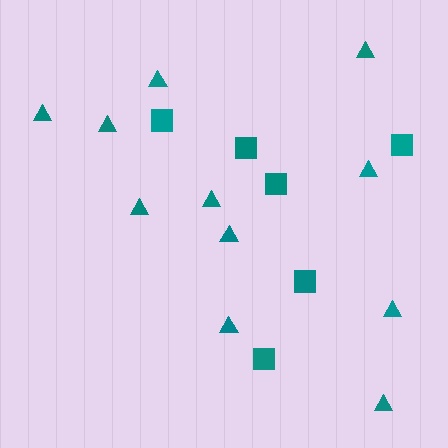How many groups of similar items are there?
There are 2 groups: one group of squares (6) and one group of triangles (11).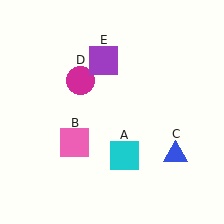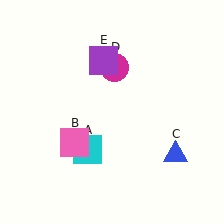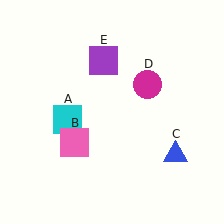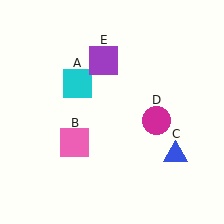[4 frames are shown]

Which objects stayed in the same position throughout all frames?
Pink square (object B) and blue triangle (object C) and purple square (object E) remained stationary.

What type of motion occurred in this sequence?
The cyan square (object A), magenta circle (object D) rotated clockwise around the center of the scene.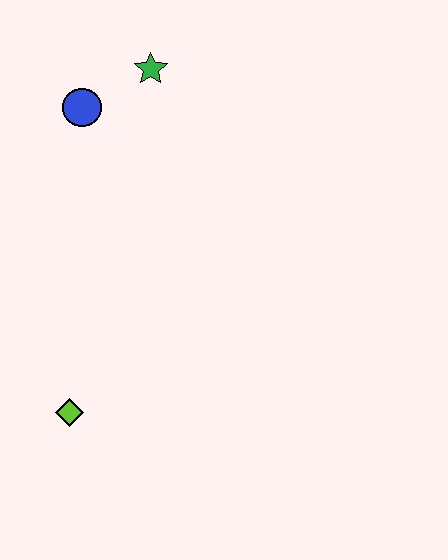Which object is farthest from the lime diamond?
The green star is farthest from the lime diamond.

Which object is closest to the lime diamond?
The blue circle is closest to the lime diamond.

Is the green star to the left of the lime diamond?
No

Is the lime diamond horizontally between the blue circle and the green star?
No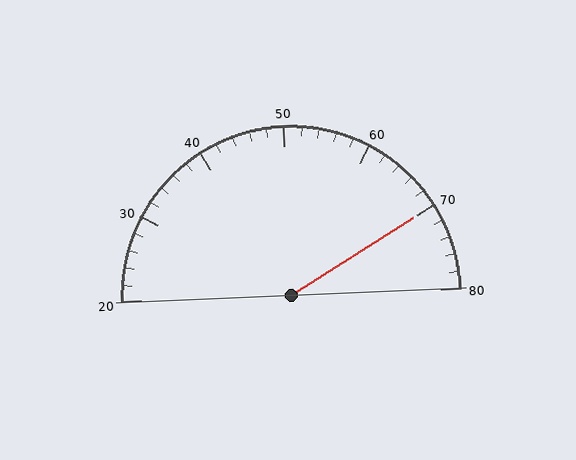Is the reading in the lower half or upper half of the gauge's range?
The reading is in the upper half of the range (20 to 80).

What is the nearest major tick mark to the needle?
The nearest major tick mark is 70.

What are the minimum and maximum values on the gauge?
The gauge ranges from 20 to 80.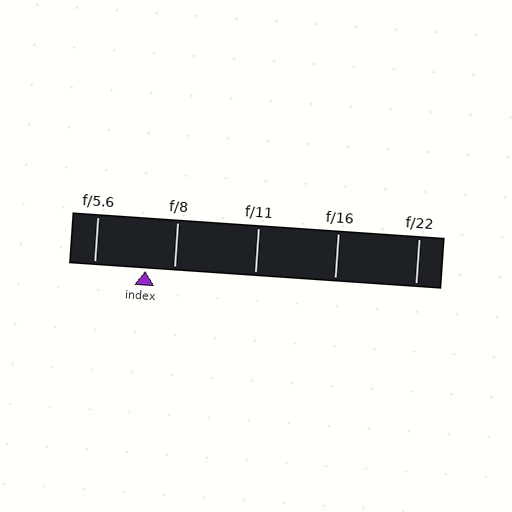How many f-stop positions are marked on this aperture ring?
There are 5 f-stop positions marked.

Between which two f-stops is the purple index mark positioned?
The index mark is between f/5.6 and f/8.